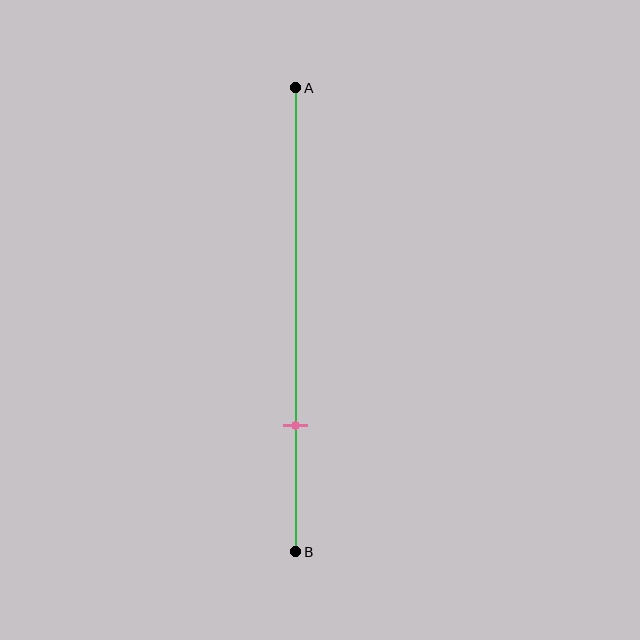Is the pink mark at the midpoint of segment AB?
No, the mark is at about 75% from A, not at the 50% midpoint.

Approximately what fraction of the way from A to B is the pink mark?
The pink mark is approximately 75% of the way from A to B.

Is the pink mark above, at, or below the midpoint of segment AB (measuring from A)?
The pink mark is below the midpoint of segment AB.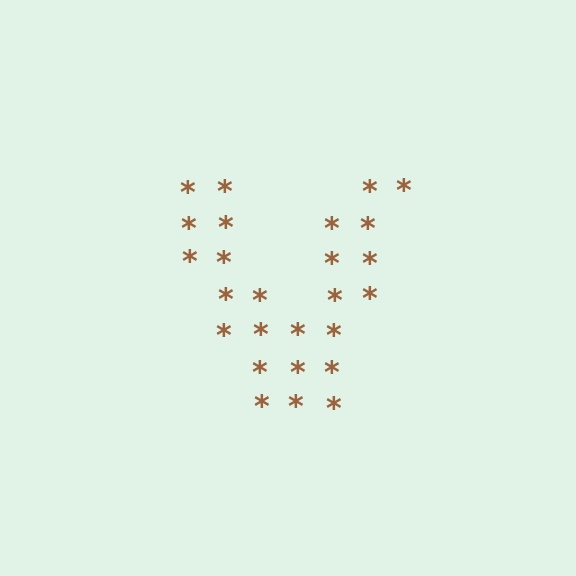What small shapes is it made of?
It is made of small asterisks.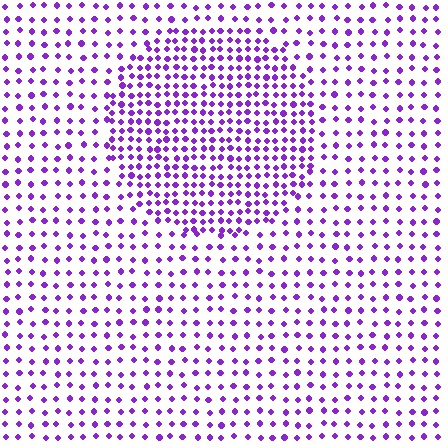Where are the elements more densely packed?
The elements are more densely packed inside the circle boundary.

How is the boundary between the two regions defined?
The boundary is defined by a change in element density (approximately 2.0x ratio). All elements are the same color, size, and shape.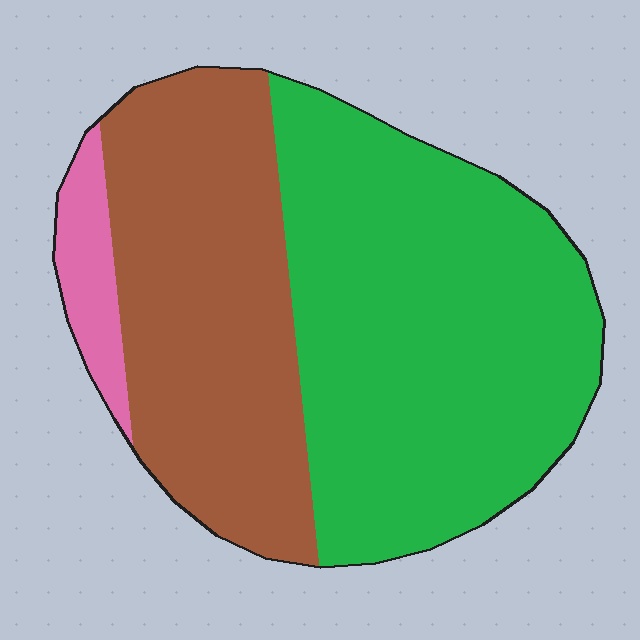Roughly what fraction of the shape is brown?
Brown covers roughly 40% of the shape.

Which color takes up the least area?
Pink, at roughly 5%.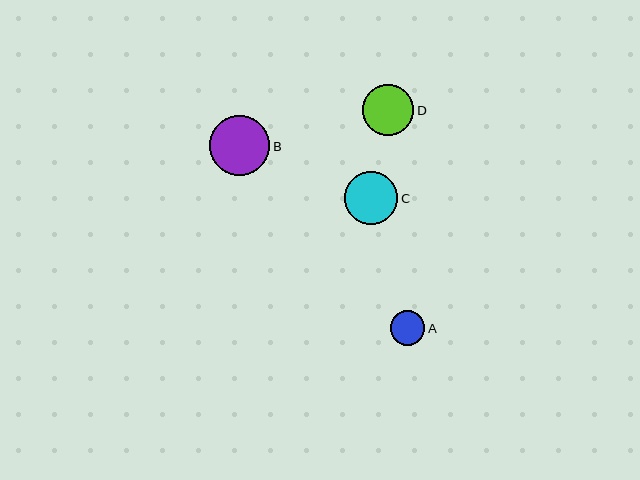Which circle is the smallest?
Circle A is the smallest with a size of approximately 35 pixels.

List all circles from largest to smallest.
From largest to smallest: B, C, D, A.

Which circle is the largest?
Circle B is the largest with a size of approximately 60 pixels.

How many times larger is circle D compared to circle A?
Circle D is approximately 1.5 times the size of circle A.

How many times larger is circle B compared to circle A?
Circle B is approximately 1.8 times the size of circle A.